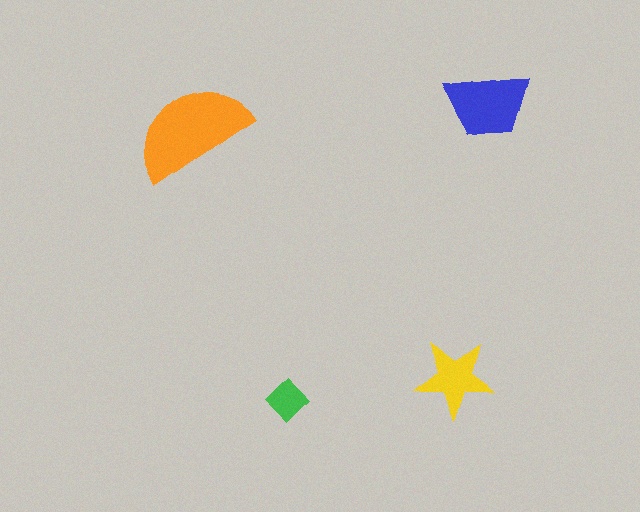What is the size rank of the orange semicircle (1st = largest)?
1st.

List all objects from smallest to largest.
The green diamond, the yellow star, the blue trapezoid, the orange semicircle.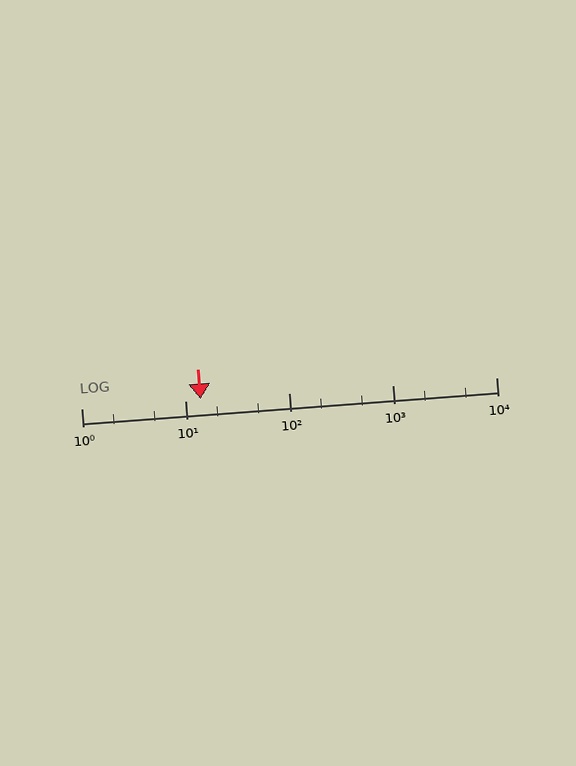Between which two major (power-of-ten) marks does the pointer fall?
The pointer is between 10 and 100.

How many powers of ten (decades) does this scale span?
The scale spans 4 decades, from 1 to 10000.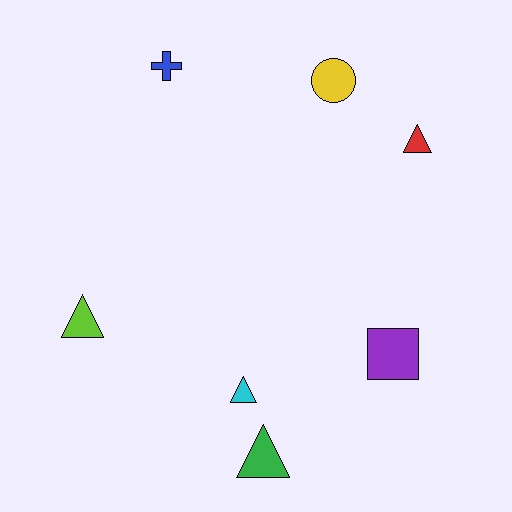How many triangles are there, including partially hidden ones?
There are 4 triangles.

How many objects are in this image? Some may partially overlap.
There are 7 objects.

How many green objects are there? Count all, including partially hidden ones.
There is 1 green object.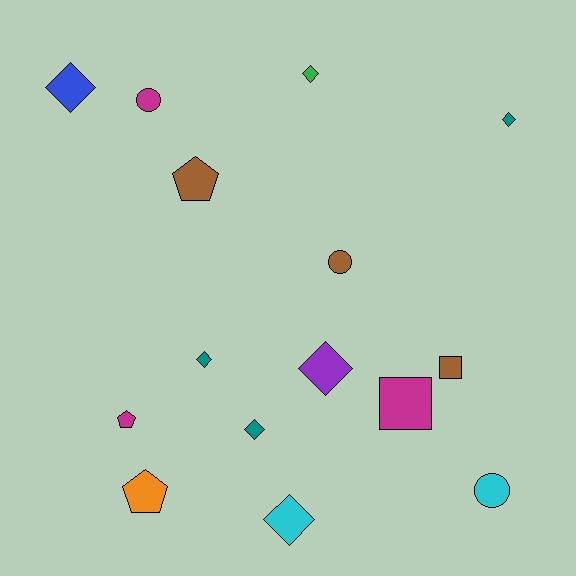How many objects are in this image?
There are 15 objects.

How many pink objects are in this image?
There are no pink objects.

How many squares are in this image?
There are 2 squares.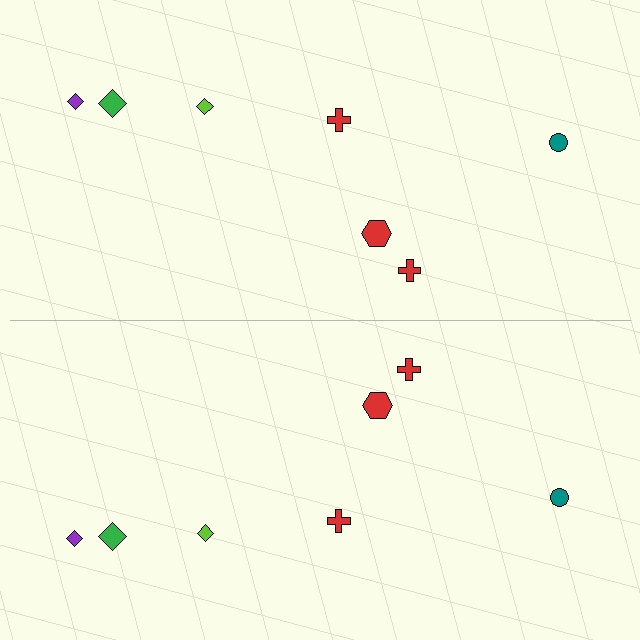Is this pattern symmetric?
Yes, this pattern has bilateral (reflection) symmetry.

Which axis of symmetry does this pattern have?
The pattern has a horizontal axis of symmetry running through the center of the image.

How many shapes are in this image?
There are 14 shapes in this image.